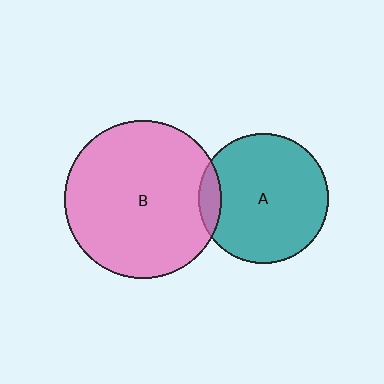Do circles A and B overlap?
Yes.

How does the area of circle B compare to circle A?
Approximately 1.5 times.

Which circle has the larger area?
Circle B (pink).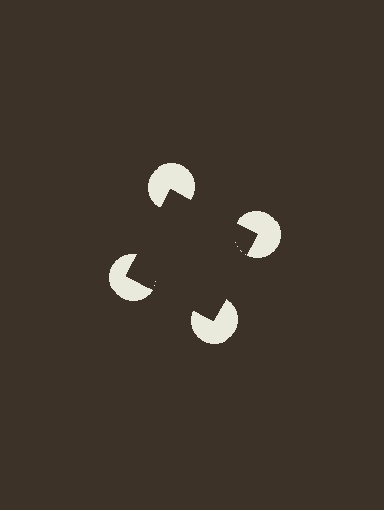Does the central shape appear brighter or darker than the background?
It typically appears slightly darker than the background, even though no actual brightness change is drawn.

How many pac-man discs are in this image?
There are 4 — one at each vertex of the illusory square.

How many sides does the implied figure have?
4 sides.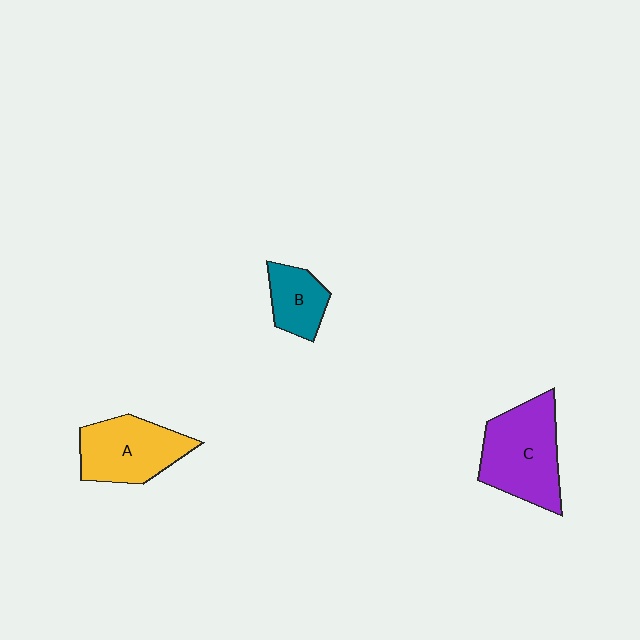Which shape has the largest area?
Shape C (purple).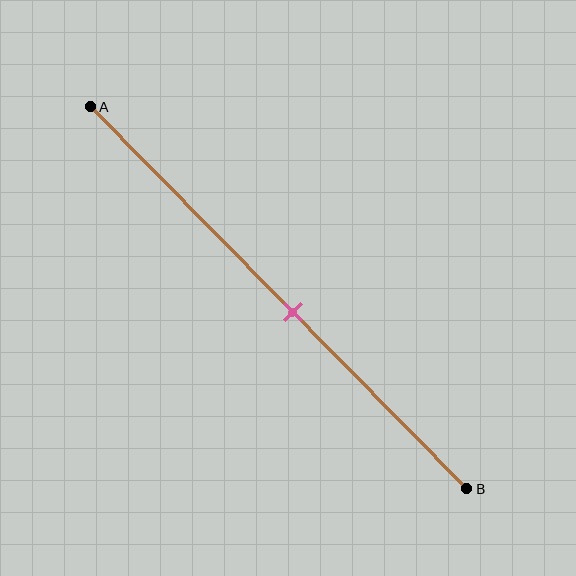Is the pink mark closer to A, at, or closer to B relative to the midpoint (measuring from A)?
The pink mark is closer to point B than the midpoint of segment AB.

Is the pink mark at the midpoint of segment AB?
No, the mark is at about 55% from A, not at the 50% midpoint.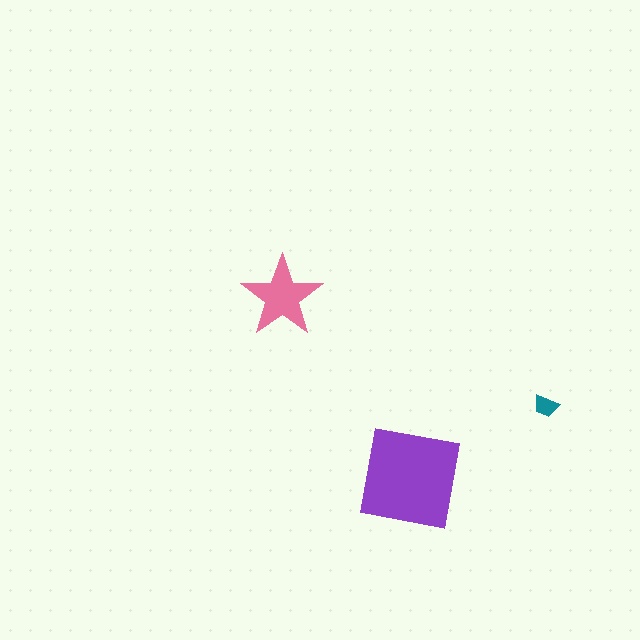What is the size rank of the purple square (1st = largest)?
1st.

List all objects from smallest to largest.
The teal trapezoid, the pink star, the purple square.